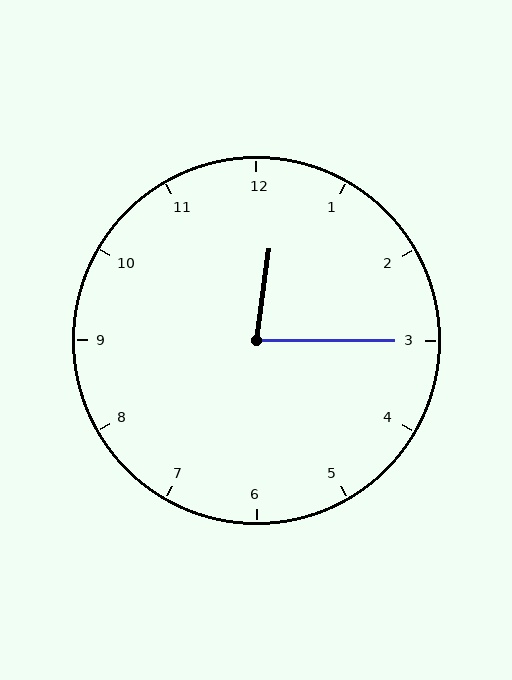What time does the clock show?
12:15.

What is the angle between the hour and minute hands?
Approximately 82 degrees.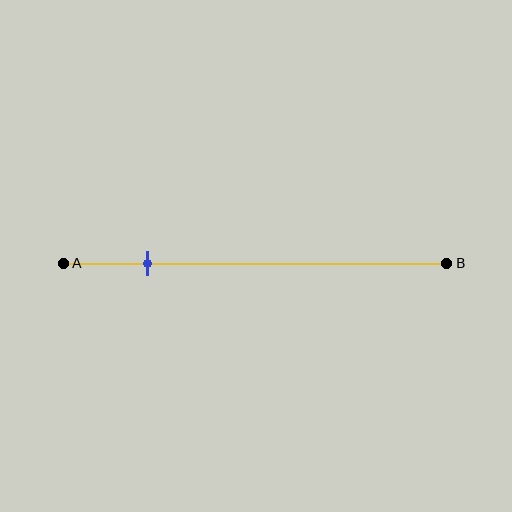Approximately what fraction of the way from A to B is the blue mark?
The blue mark is approximately 20% of the way from A to B.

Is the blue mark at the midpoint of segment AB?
No, the mark is at about 20% from A, not at the 50% midpoint.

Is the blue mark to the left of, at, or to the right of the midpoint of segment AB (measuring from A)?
The blue mark is to the left of the midpoint of segment AB.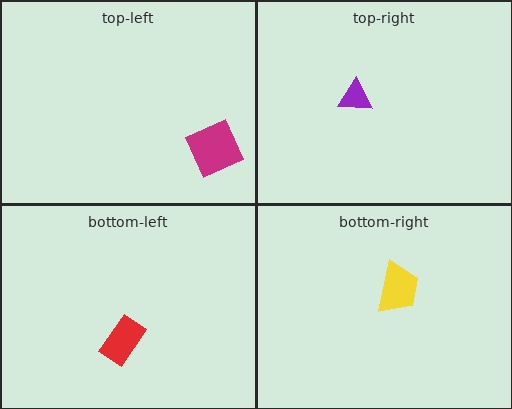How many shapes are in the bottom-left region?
1.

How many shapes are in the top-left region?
1.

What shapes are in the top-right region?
The purple triangle.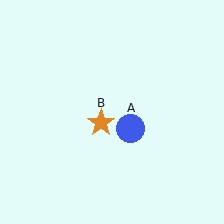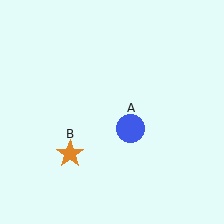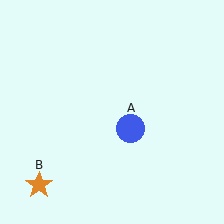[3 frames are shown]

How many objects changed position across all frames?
1 object changed position: orange star (object B).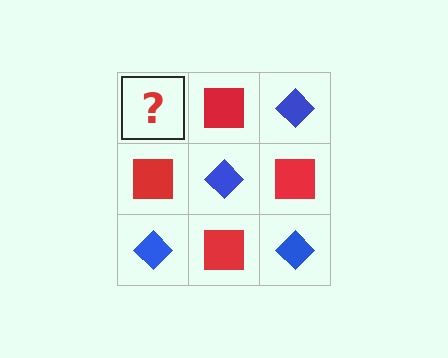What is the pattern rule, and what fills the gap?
The rule is that it alternates blue diamond and red square in a checkerboard pattern. The gap should be filled with a blue diamond.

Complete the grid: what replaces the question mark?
The question mark should be replaced with a blue diamond.